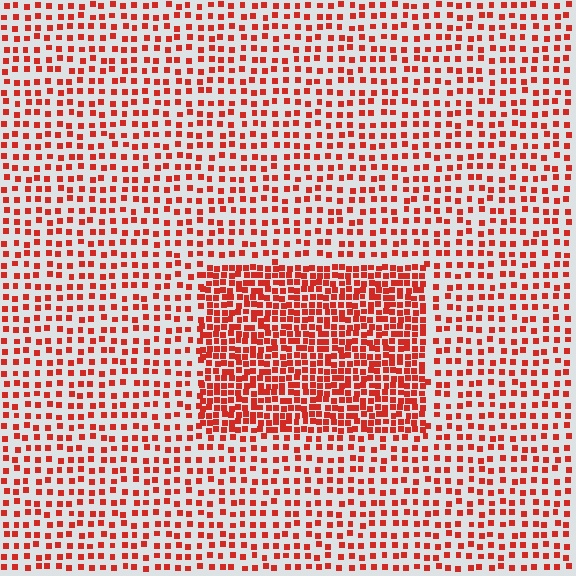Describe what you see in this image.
The image contains small red elements arranged at two different densities. A rectangle-shaped region is visible where the elements are more densely packed than the surrounding area.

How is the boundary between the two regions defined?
The boundary is defined by a change in element density (approximately 2.2x ratio). All elements are the same color, size, and shape.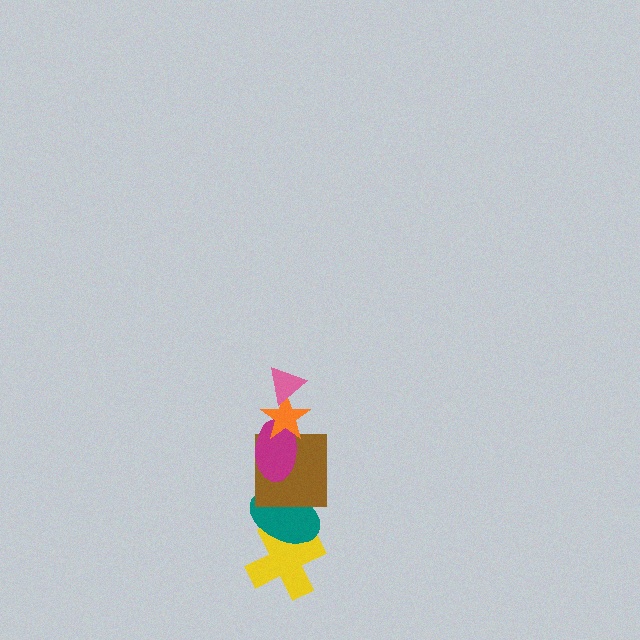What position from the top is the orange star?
The orange star is 2nd from the top.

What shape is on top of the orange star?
The pink triangle is on top of the orange star.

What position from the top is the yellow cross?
The yellow cross is 6th from the top.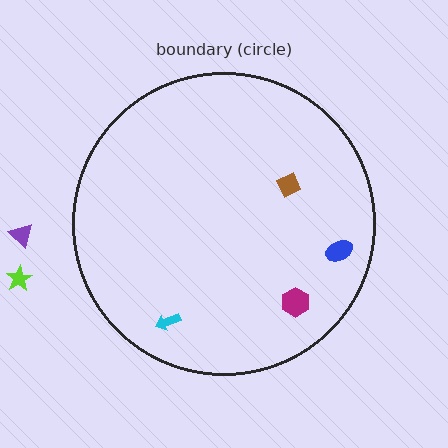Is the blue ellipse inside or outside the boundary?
Inside.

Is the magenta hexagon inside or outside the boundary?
Inside.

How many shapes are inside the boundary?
4 inside, 2 outside.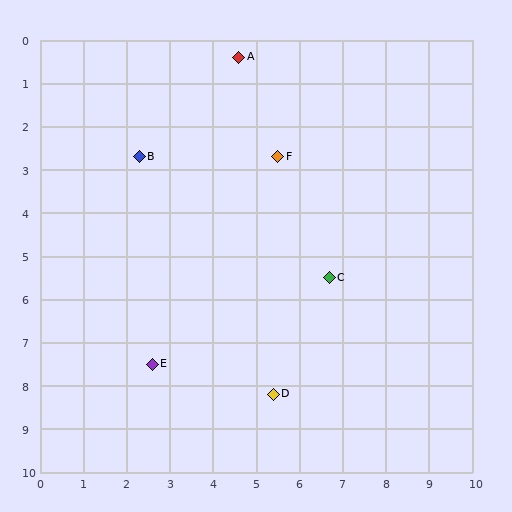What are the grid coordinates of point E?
Point E is at approximately (2.6, 7.5).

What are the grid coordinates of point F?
Point F is at approximately (5.5, 2.7).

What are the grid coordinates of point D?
Point D is at approximately (5.4, 8.2).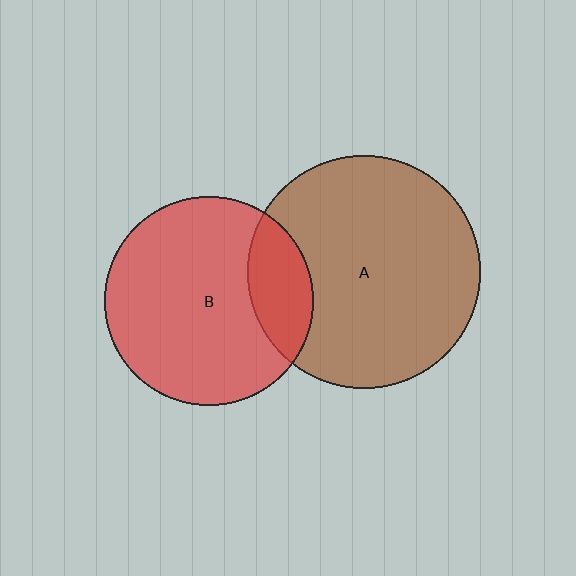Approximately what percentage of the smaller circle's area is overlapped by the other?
Approximately 20%.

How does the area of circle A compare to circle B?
Approximately 1.2 times.